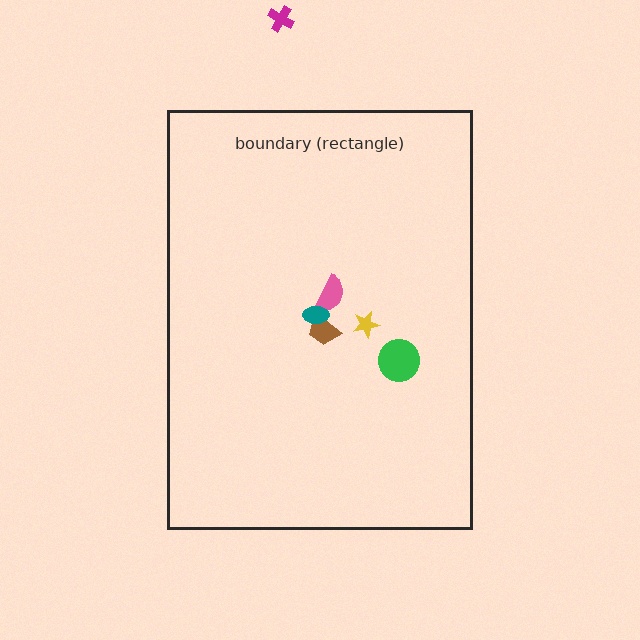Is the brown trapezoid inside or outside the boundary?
Inside.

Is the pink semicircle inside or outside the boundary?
Inside.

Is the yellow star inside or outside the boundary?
Inside.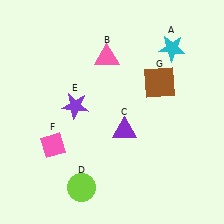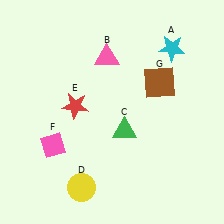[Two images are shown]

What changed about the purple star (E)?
In Image 1, E is purple. In Image 2, it changed to red.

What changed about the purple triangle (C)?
In Image 1, C is purple. In Image 2, it changed to green.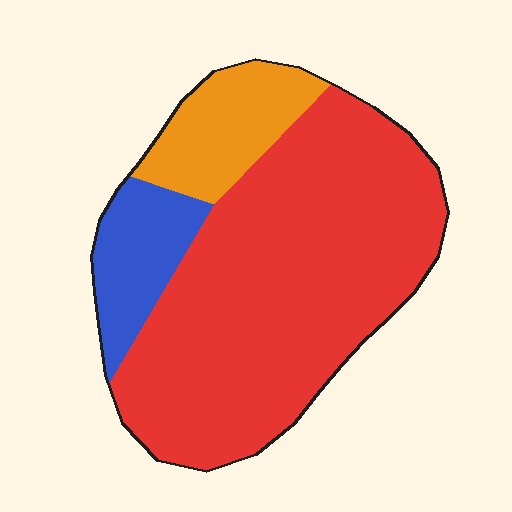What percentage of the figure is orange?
Orange takes up about one sixth (1/6) of the figure.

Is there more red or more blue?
Red.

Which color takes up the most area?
Red, at roughly 70%.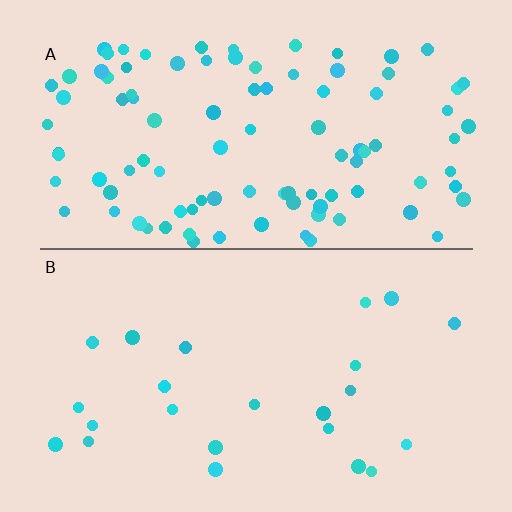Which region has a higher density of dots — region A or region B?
A (the top).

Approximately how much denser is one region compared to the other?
Approximately 4.2× — region A over region B.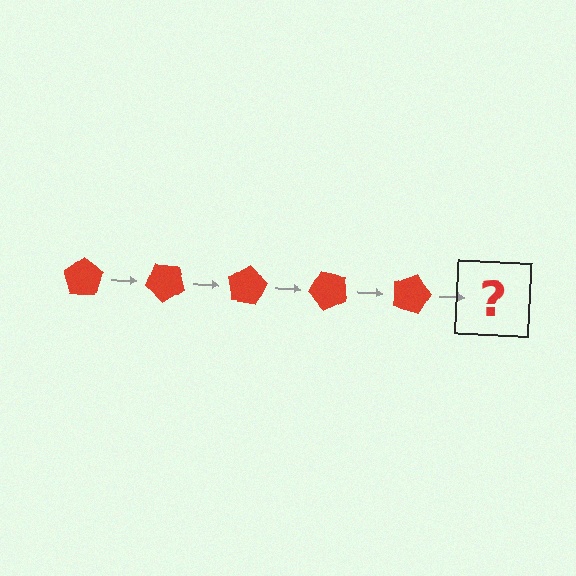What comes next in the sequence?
The next element should be a red pentagon rotated 200 degrees.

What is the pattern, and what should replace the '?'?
The pattern is that the pentagon rotates 40 degrees each step. The '?' should be a red pentagon rotated 200 degrees.